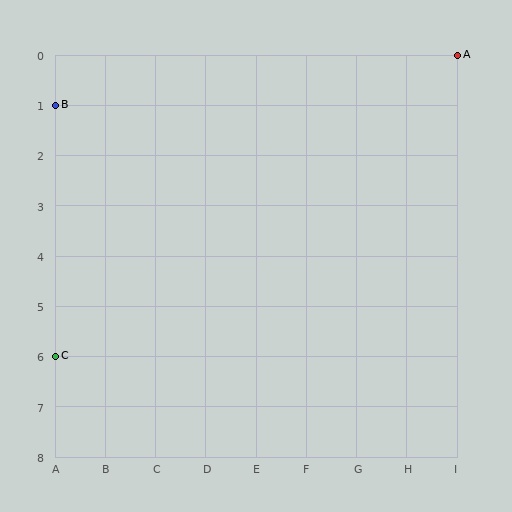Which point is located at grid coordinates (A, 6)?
Point C is at (A, 6).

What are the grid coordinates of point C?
Point C is at grid coordinates (A, 6).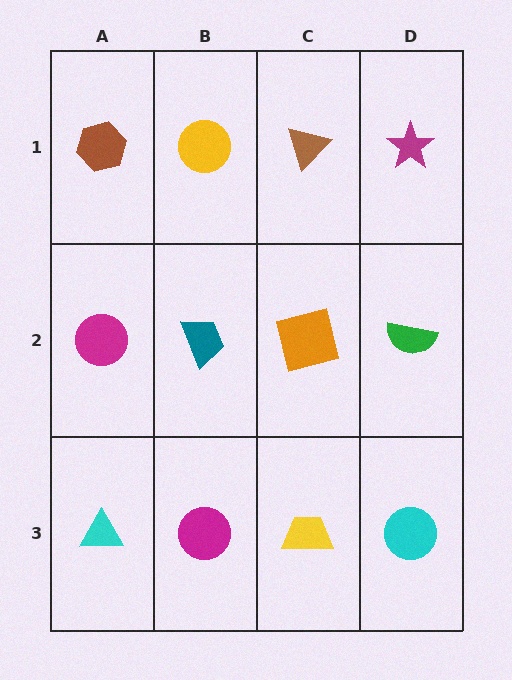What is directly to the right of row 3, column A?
A magenta circle.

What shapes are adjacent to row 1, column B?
A teal trapezoid (row 2, column B), a brown hexagon (row 1, column A), a brown triangle (row 1, column C).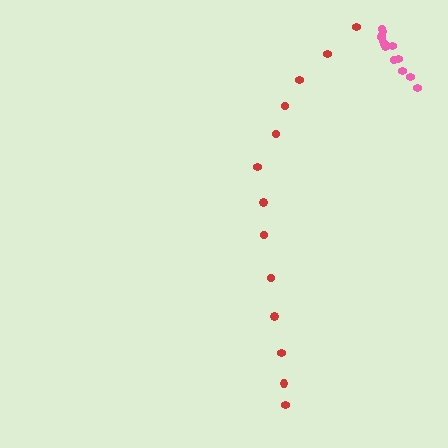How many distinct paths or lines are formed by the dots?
There are 2 distinct paths.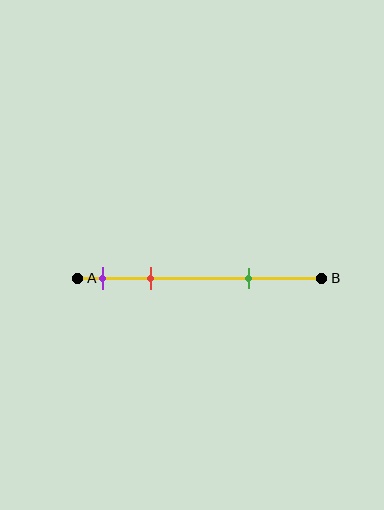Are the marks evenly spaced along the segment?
No, the marks are not evenly spaced.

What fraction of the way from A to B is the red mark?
The red mark is approximately 30% (0.3) of the way from A to B.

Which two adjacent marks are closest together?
The purple and red marks are the closest adjacent pair.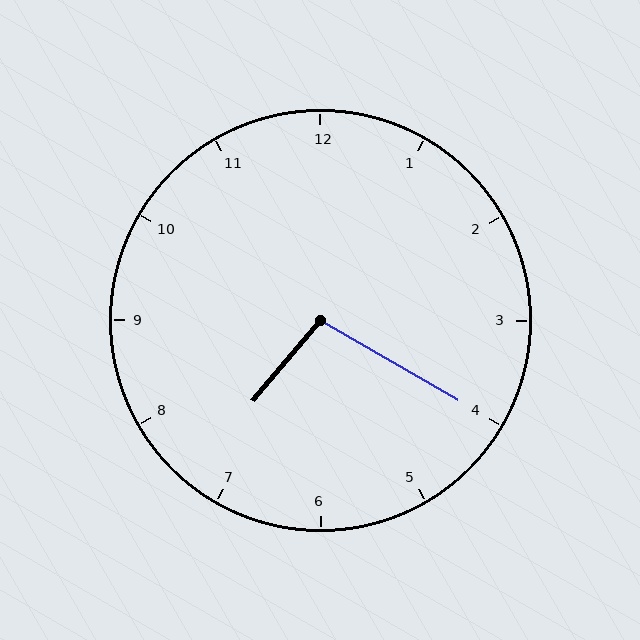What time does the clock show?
7:20.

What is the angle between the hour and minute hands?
Approximately 100 degrees.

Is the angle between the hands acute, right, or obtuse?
It is obtuse.